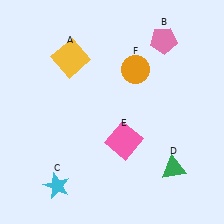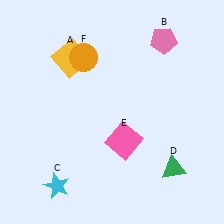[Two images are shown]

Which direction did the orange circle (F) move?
The orange circle (F) moved left.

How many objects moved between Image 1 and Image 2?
1 object moved between the two images.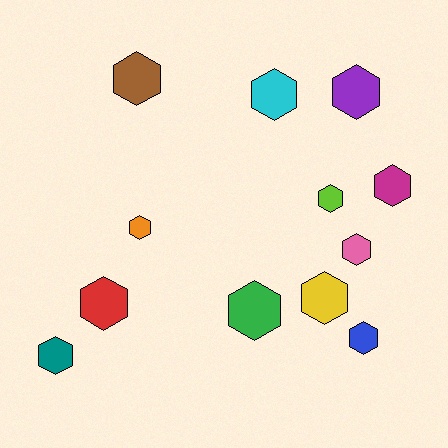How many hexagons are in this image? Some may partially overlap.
There are 12 hexagons.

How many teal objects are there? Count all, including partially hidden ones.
There is 1 teal object.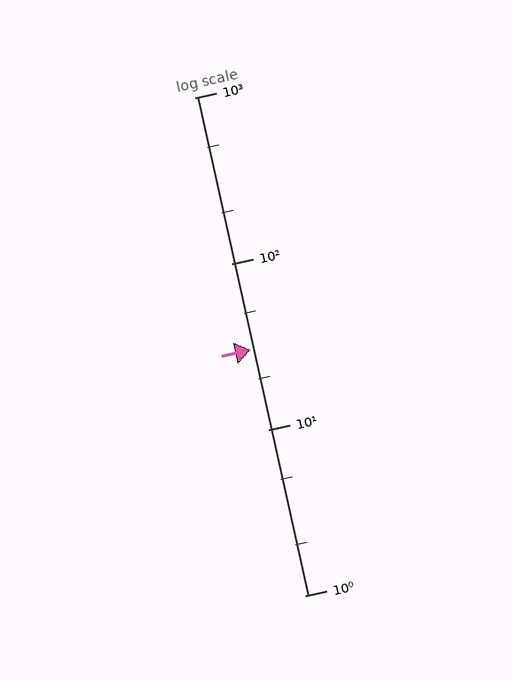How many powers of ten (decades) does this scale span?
The scale spans 3 decades, from 1 to 1000.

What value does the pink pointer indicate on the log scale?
The pointer indicates approximately 30.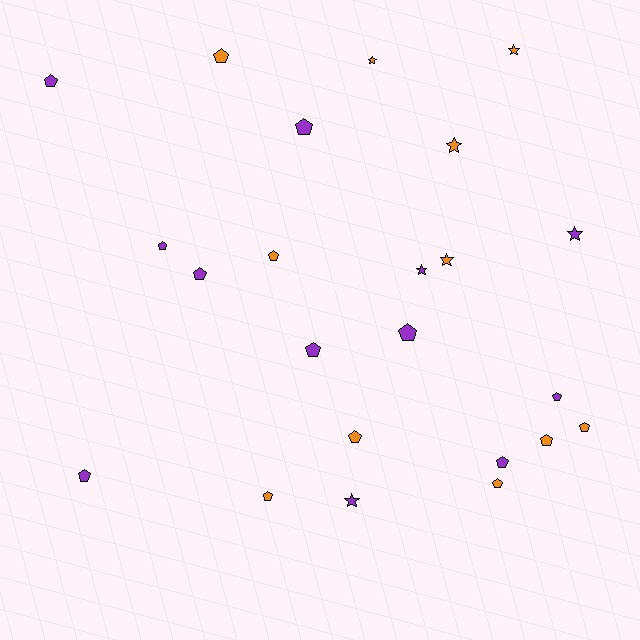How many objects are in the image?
There are 23 objects.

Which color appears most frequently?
Purple, with 12 objects.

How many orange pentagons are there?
There are 7 orange pentagons.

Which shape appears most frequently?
Pentagon, with 16 objects.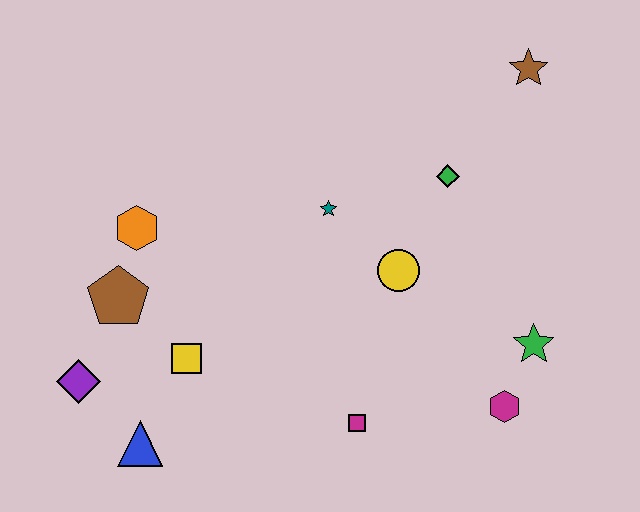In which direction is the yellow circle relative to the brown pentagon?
The yellow circle is to the right of the brown pentagon.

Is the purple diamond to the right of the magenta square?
No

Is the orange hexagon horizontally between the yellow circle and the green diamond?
No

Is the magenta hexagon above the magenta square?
Yes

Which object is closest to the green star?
The magenta hexagon is closest to the green star.